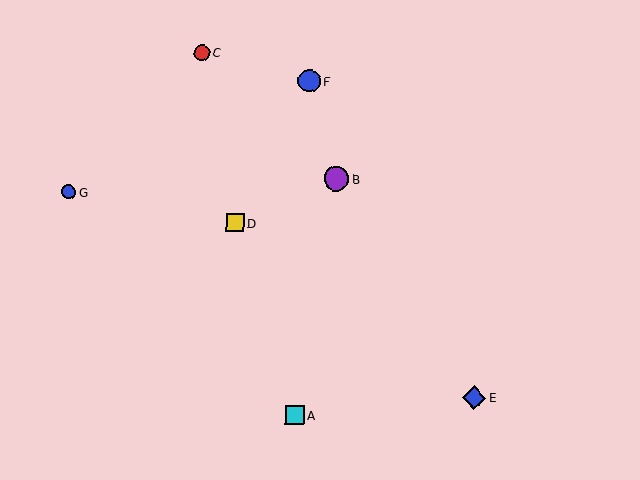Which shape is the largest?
The purple circle (labeled B) is the largest.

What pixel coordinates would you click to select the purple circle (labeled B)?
Click at (336, 178) to select the purple circle B.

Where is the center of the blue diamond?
The center of the blue diamond is at (474, 398).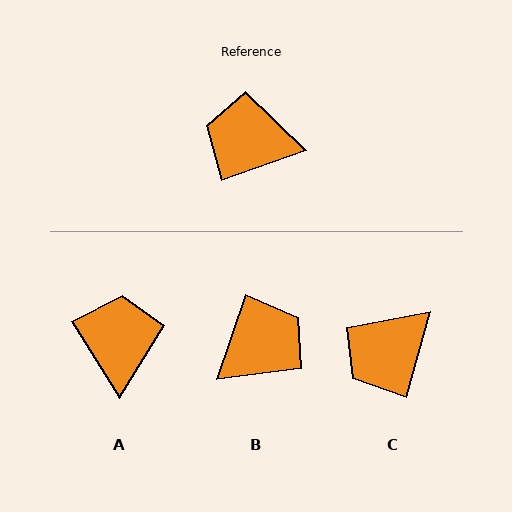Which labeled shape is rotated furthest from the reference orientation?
B, about 128 degrees away.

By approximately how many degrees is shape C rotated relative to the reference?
Approximately 55 degrees counter-clockwise.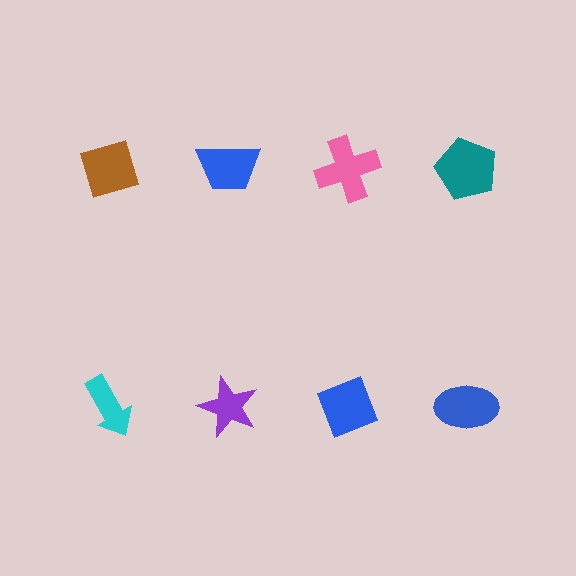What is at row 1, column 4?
A teal pentagon.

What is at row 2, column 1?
A cyan arrow.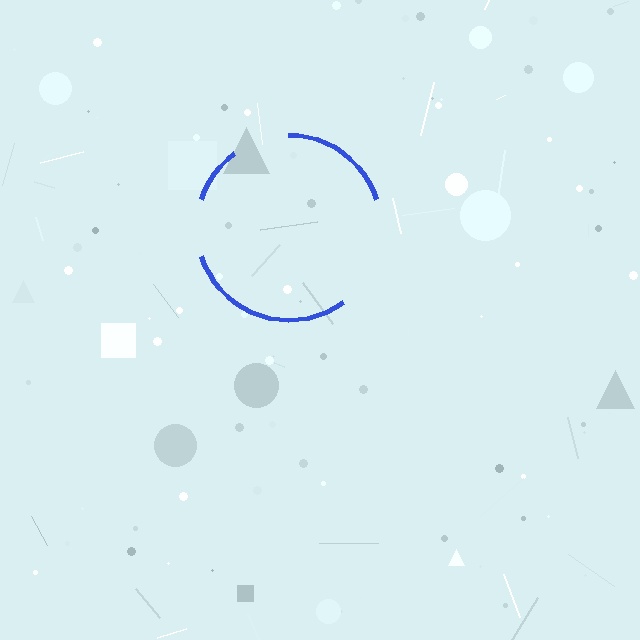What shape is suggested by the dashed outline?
The dashed outline suggests a circle.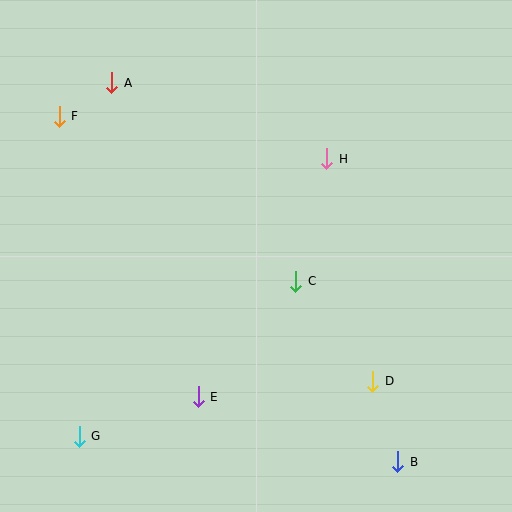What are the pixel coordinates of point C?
Point C is at (296, 281).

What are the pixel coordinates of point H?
Point H is at (327, 159).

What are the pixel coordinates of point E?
Point E is at (198, 397).